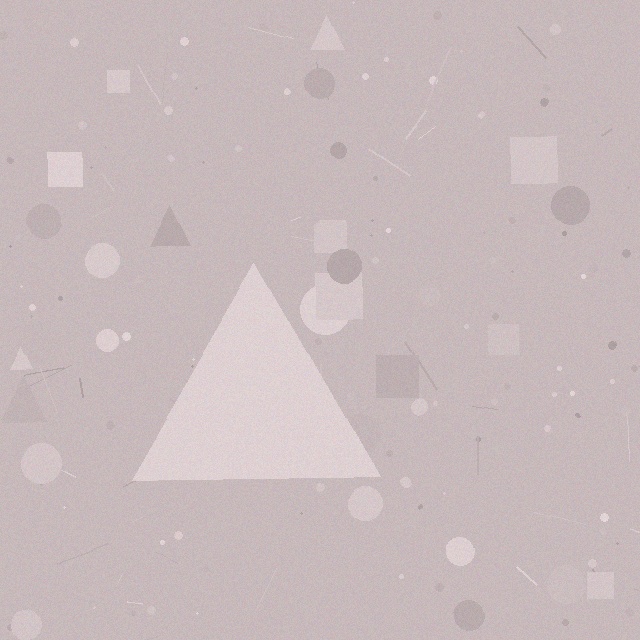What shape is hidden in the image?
A triangle is hidden in the image.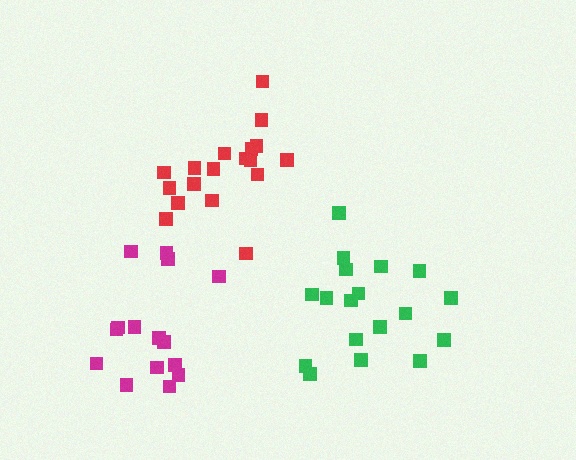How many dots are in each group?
Group 1: 18 dots, Group 2: 18 dots, Group 3: 15 dots (51 total).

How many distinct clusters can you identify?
There are 3 distinct clusters.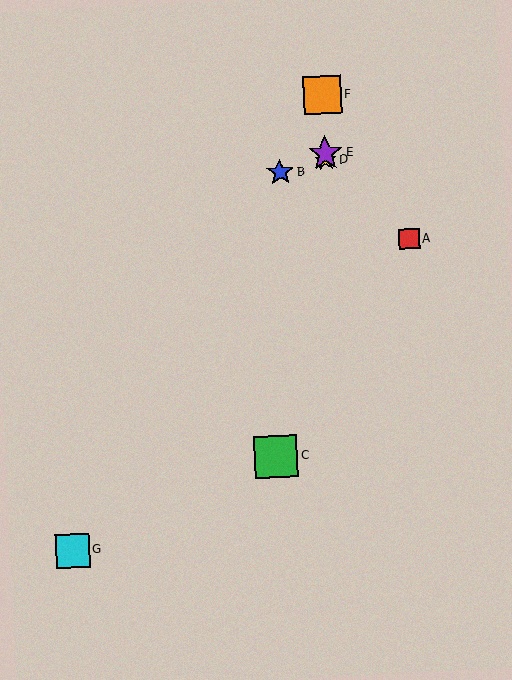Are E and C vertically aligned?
No, E is at x≈325 and C is at x≈276.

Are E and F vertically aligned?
Yes, both are at x≈325.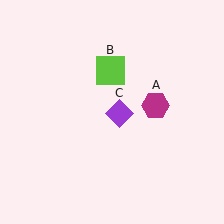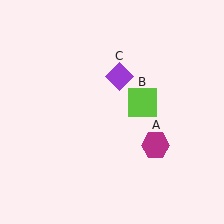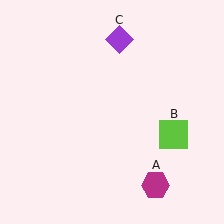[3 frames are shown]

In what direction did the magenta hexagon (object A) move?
The magenta hexagon (object A) moved down.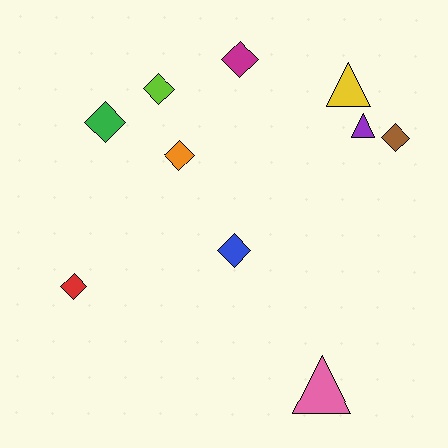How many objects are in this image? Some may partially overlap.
There are 10 objects.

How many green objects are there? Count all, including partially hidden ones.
There is 1 green object.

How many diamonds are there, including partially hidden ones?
There are 7 diamonds.